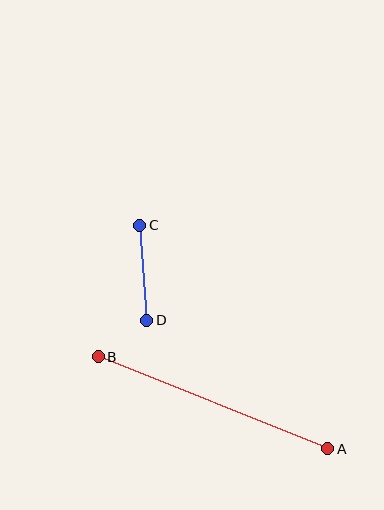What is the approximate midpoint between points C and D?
The midpoint is at approximately (143, 273) pixels.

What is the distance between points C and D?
The distance is approximately 95 pixels.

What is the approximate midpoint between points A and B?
The midpoint is at approximately (213, 403) pixels.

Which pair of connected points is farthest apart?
Points A and B are farthest apart.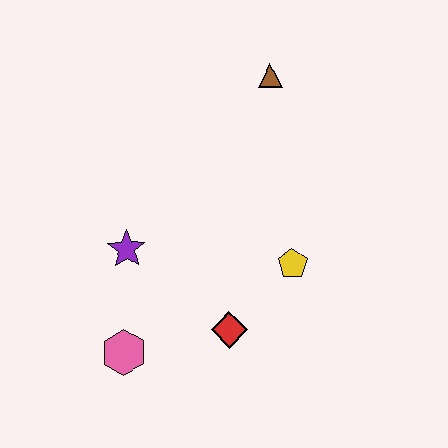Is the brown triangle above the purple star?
Yes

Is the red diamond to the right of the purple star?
Yes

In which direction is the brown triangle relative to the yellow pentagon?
The brown triangle is above the yellow pentagon.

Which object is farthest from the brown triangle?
The pink hexagon is farthest from the brown triangle.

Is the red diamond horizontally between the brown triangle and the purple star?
Yes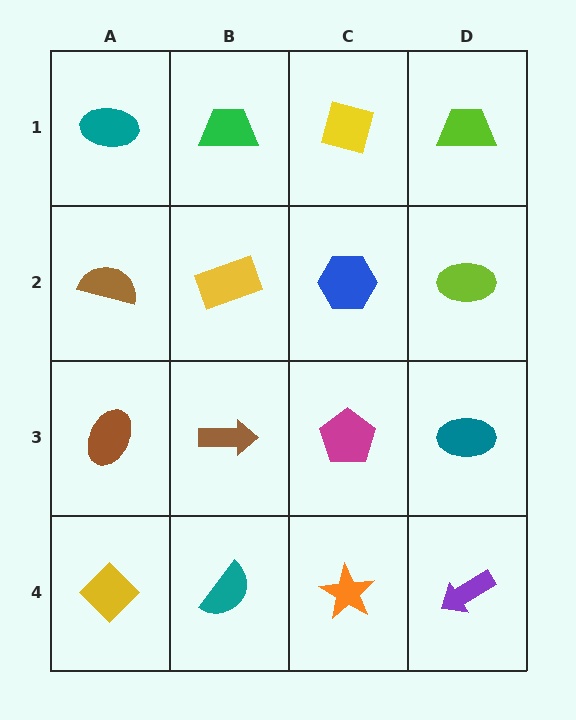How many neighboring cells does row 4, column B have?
3.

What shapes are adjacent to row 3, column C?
A blue hexagon (row 2, column C), an orange star (row 4, column C), a brown arrow (row 3, column B), a teal ellipse (row 3, column D).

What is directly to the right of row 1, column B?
A yellow square.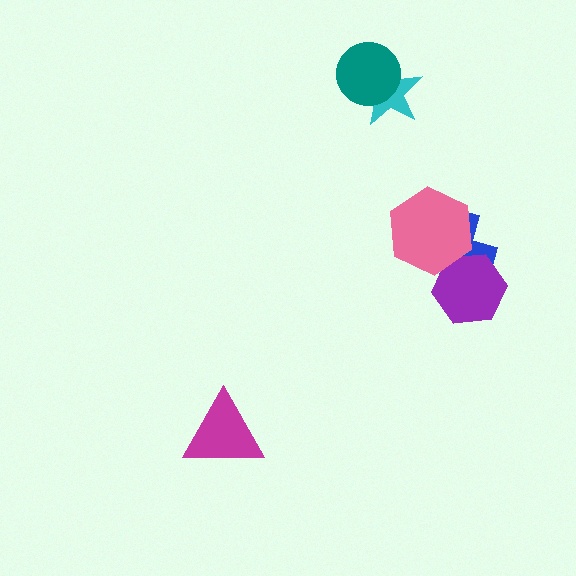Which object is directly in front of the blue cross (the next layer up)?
The purple hexagon is directly in front of the blue cross.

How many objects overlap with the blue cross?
2 objects overlap with the blue cross.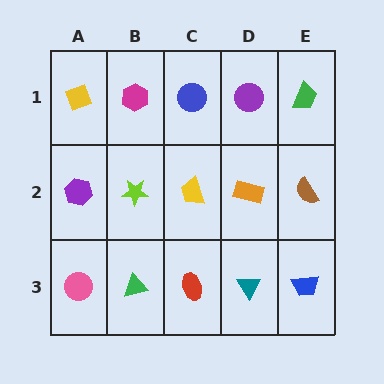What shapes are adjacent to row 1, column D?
An orange rectangle (row 2, column D), a blue circle (row 1, column C), a green trapezoid (row 1, column E).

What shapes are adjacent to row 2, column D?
A purple circle (row 1, column D), a teal triangle (row 3, column D), a yellow trapezoid (row 2, column C), a brown semicircle (row 2, column E).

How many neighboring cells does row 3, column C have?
3.